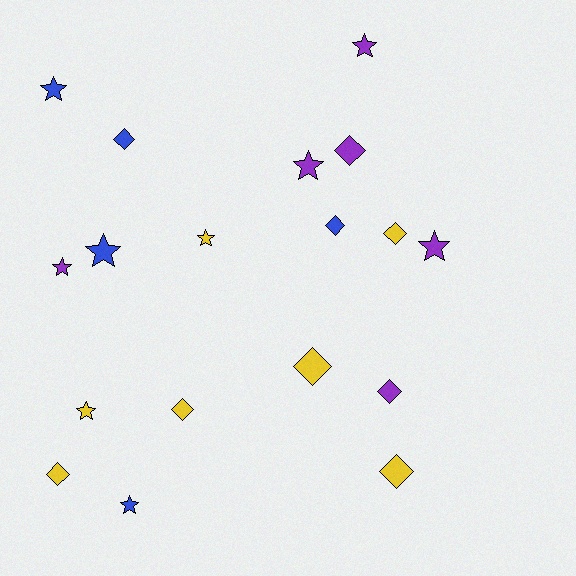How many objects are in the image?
There are 18 objects.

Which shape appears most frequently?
Star, with 9 objects.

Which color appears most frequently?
Yellow, with 7 objects.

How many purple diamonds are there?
There are 2 purple diamonds.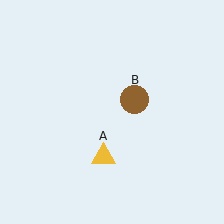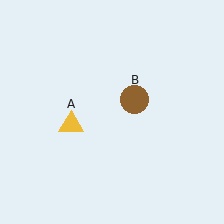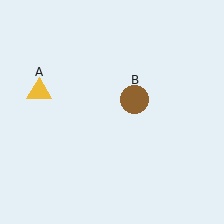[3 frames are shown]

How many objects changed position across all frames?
1 object changed position: yellow triangle (object A).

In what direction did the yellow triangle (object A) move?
The yellow triangle (object A) moved up and to the left.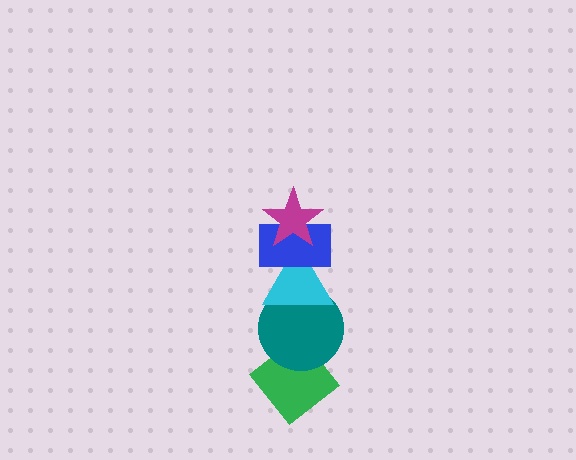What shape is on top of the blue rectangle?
The magenta star is on top of the blue rectangle.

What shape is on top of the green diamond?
The teal circle is on top of the green diamond.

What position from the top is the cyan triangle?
The cyan triangle is 3rd from the top.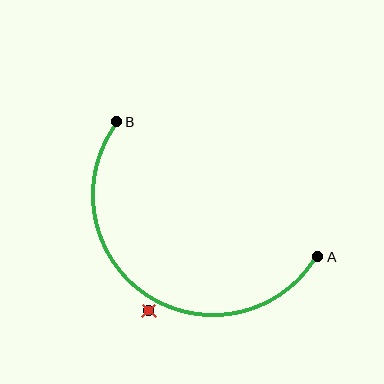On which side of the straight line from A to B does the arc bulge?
The arc bulges below and to the left of the straight line connecting A and B.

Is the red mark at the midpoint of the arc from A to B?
No — the red mark does not lie on the arc at all. It sits slightly outside the curve.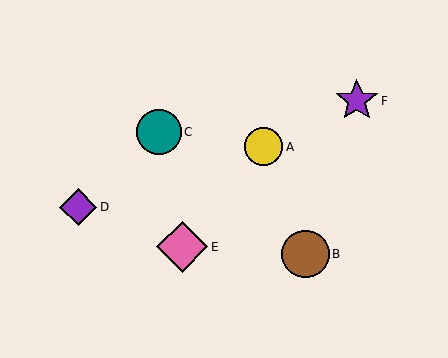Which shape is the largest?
The pink diamond (labeled E) is the largest.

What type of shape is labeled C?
Shape C is a teal circle.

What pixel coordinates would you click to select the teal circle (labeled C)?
Click at (159, 132) to select the teal circle C.